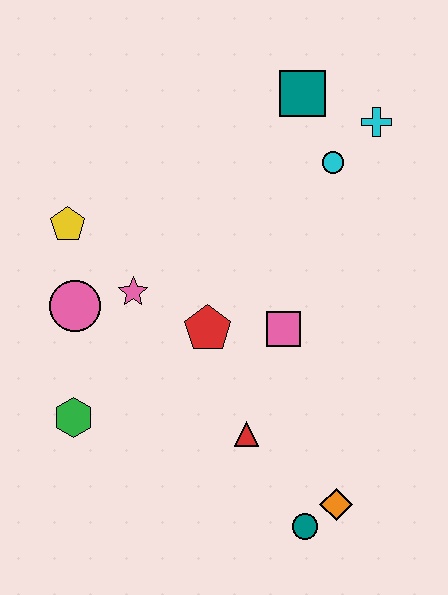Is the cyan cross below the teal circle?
No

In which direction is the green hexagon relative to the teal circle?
The green hexagon is to the left of the teal circle.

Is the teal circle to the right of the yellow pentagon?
Yes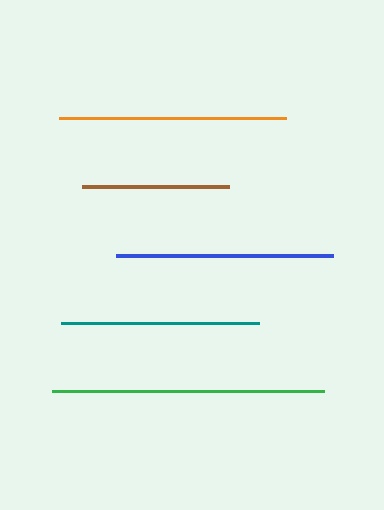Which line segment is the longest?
The green line is the longest at approximately 272 pixels.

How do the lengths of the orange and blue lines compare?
The orange and blue lines are approximately the same length.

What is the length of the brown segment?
The brown segment is approximately 148 pixels long.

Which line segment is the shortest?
The brown line is the shortest at approximately 148 pixels.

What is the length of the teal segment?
The teal segment is approximately 198 pixels long.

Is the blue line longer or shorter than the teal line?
The blue line is longer than the teal line.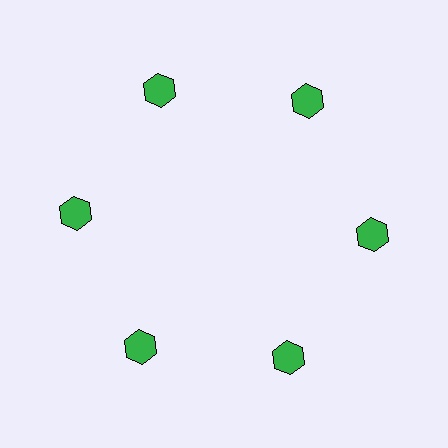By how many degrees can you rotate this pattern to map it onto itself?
The pattern maps onto itself every 60 degrees of rotation.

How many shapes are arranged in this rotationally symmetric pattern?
There are 6 shapes, arranged in 6 groups of 1.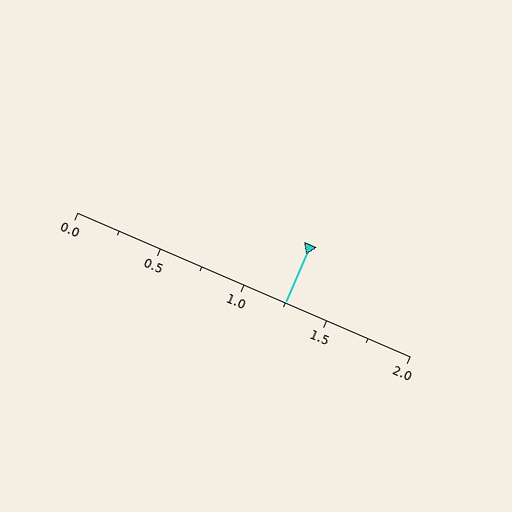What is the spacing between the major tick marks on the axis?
The major ticks are spaced 0.5 apart.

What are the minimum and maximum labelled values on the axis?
The axis runs from 0.0 to 2.0.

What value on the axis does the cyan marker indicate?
The marker indicates approximately 1.25.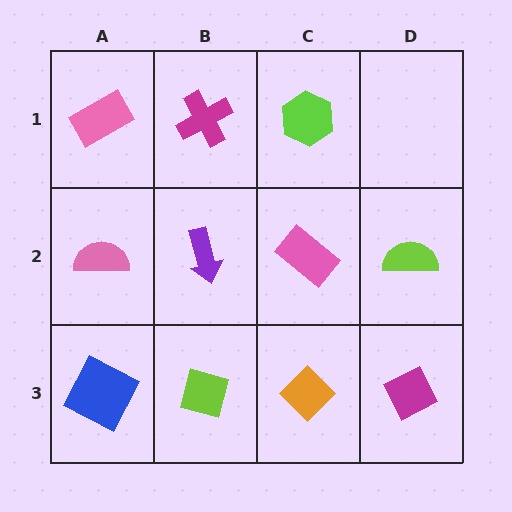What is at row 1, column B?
A magenta cross.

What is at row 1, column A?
A pink rectangle.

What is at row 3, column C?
An orange diamond.